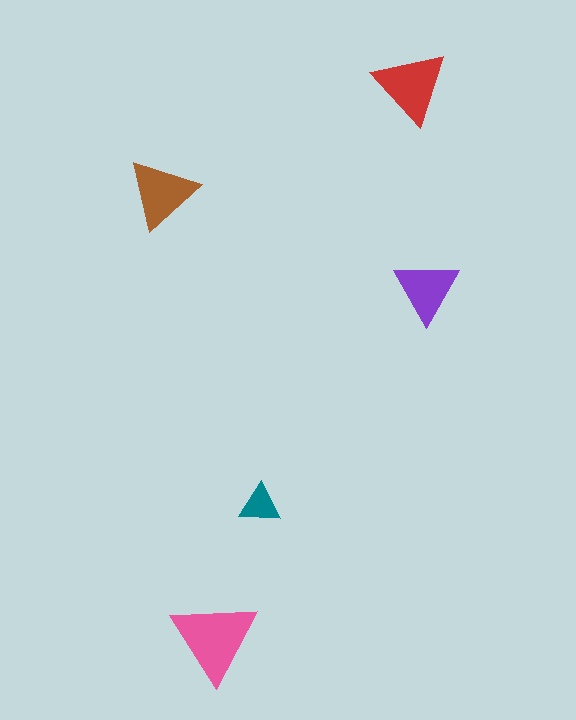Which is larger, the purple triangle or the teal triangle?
The purple one.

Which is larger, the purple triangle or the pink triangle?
The pink one.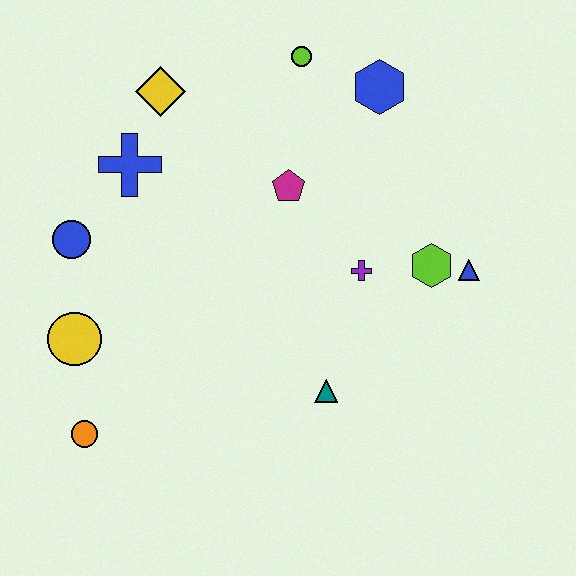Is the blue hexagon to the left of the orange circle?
No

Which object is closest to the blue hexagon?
The lime circle is closest to the blue hexagon.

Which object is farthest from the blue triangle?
The orange circle is farthest from the blue triangle.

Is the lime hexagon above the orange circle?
Yes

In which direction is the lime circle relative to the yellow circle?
The lime circle is above the yellow circle.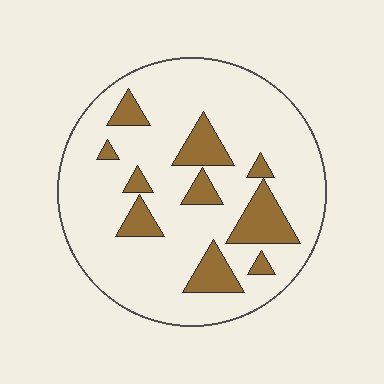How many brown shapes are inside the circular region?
10.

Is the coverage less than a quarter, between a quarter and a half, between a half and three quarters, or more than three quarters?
Less than a quarter.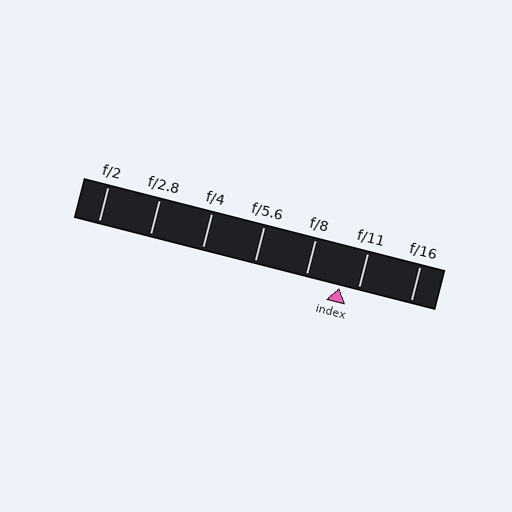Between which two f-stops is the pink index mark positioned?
The index mark is between f/8 and f/11.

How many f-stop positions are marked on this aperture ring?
There are 7 f-stop positions marked.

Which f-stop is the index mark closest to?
The index mark is closest to f/11.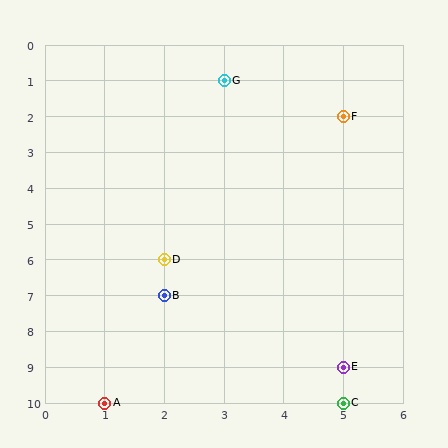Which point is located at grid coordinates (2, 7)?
Point B is at (2, 7).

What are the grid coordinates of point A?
Point A is at grid coordinates (1, 10).